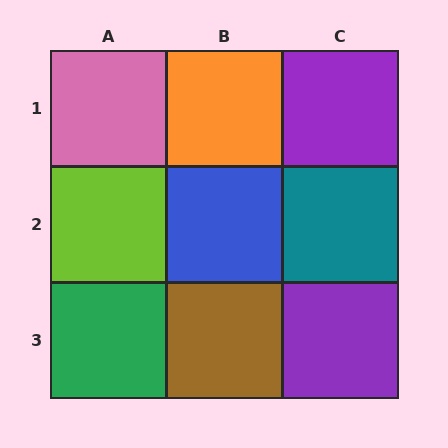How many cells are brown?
1 cell is brown.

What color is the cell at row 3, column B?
Brown.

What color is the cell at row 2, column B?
Blue.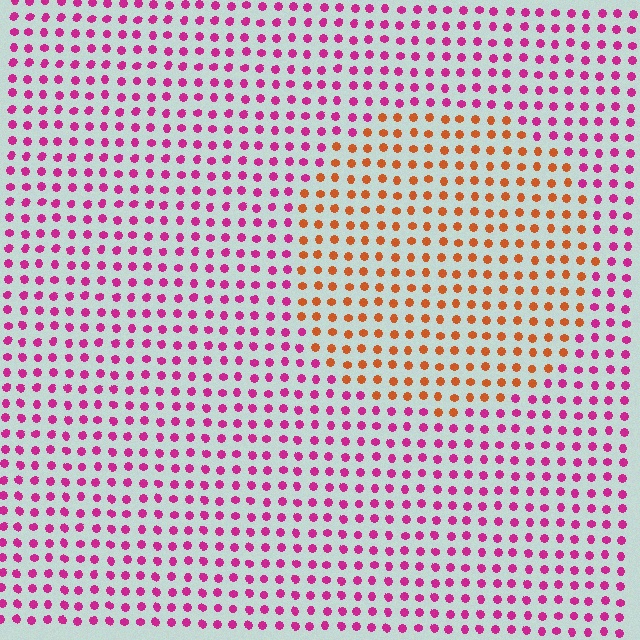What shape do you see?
I see a circle.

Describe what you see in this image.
The image is filled with small magenta elements in a uniform arrangement. A circle-shaped region is visible where the elements are tinted to a slightly different hue, forming a subtle color boundary.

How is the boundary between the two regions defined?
The boundary is defined purely by a slight shift in hue (about 58 degrees). Spacing, size, and orientation are identical on both sides.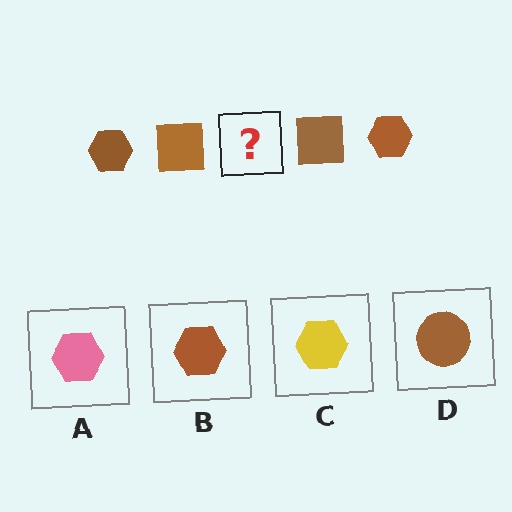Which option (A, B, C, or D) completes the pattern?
B.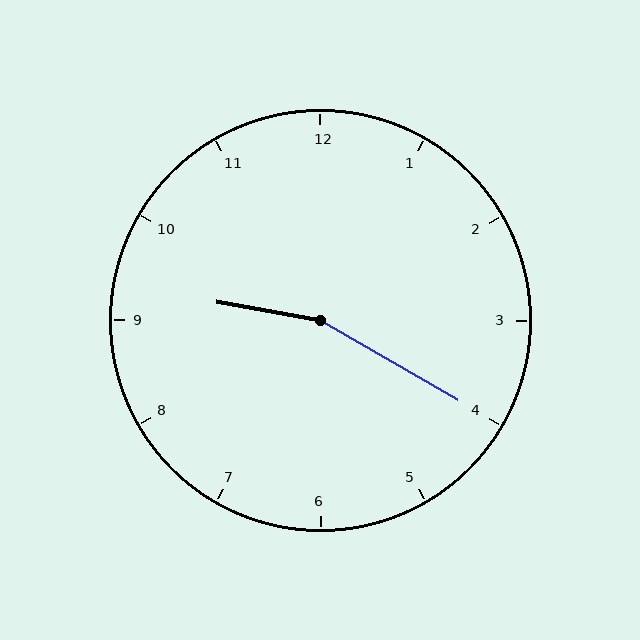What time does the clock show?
9:20.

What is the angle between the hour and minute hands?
Approximately 160 degrees.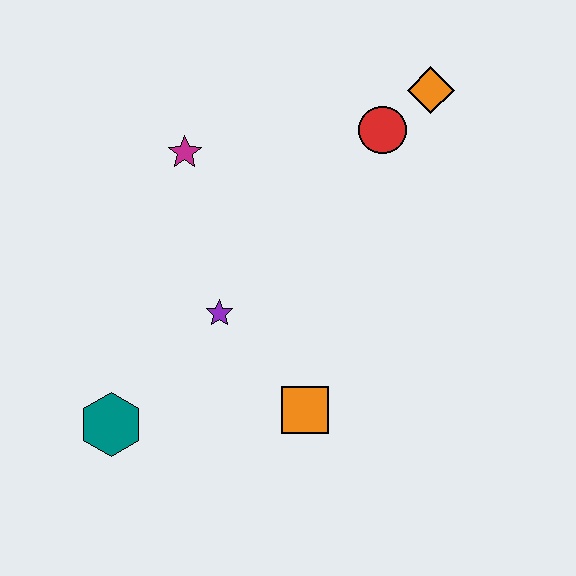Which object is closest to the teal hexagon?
The purple star is closest to the teal hexagon.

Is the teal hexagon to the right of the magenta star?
No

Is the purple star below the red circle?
Yes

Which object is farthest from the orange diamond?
The teal hexagon is farthest from the orange diamond.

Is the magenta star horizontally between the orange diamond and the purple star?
No